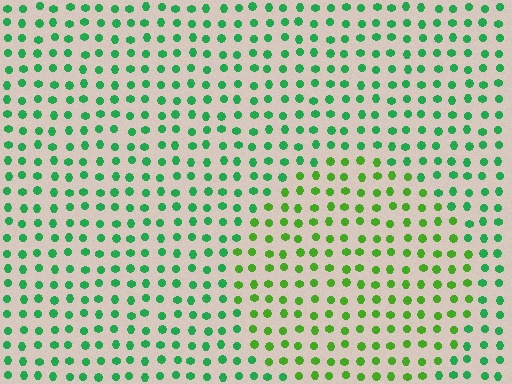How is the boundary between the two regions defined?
The boundary is defined purely by a slight shift in hue (about 35 degrees). Spacing, size, and orientation are identical on both sides.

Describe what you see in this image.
The image is filled with small green elements in a uniform arrangement. A circle-shaped region is visible where the elements are tinted to a slightly different hue, forming a subtle color boundary.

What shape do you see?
I see a circle.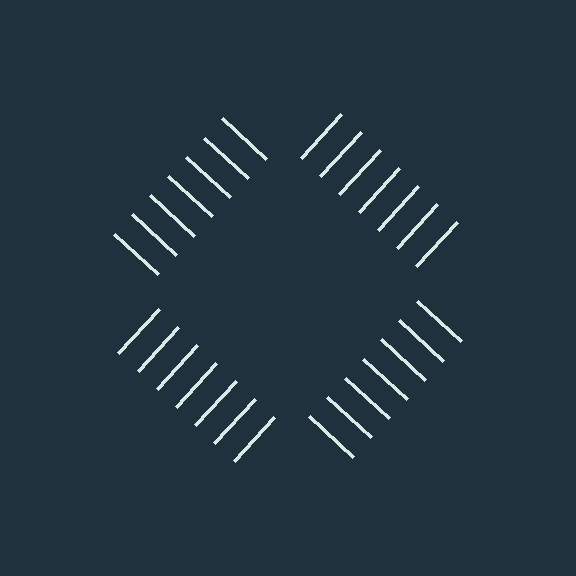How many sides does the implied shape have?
4 sides — the line-ends trace a square.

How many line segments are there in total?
28 — 7 along each of the 4 edges.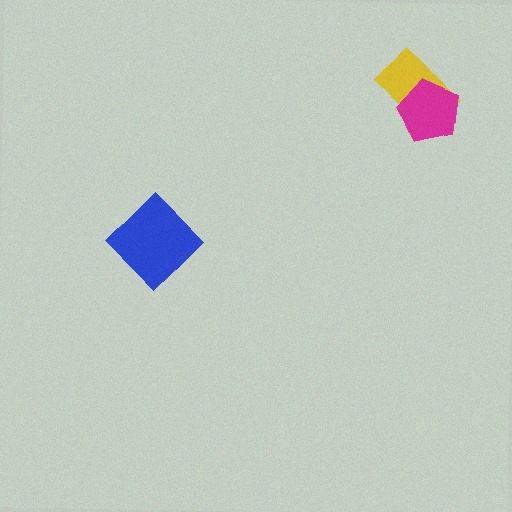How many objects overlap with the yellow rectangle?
1 object overlaps with the yellow rectangle.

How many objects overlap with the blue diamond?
0 objects overlap with the blue diamond.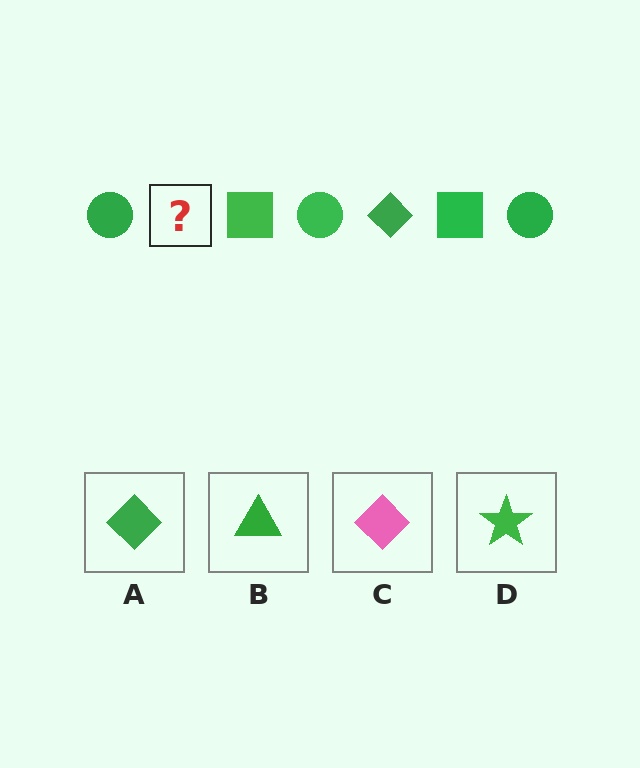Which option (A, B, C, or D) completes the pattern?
A.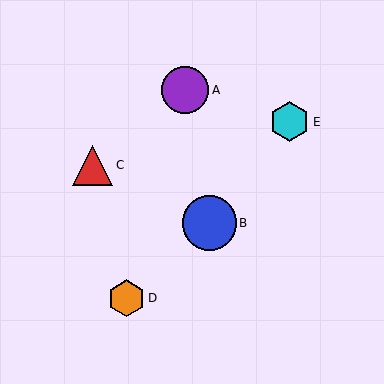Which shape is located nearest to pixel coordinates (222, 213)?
The blue circle (labeled B) at (209, 223) is nearest to that location.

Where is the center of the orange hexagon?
The center of the orange hexagon is at (126, 298).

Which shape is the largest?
The blue circle (labeled B) is the largest.